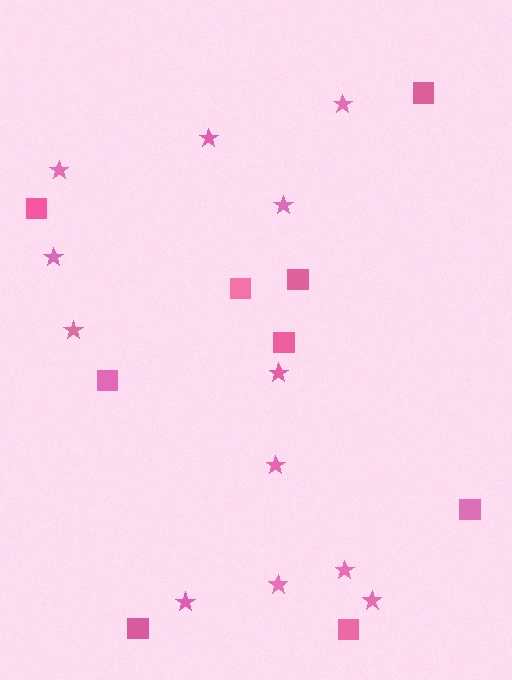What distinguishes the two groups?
There are 2 groups: one group of squares (9) and one group of stars (12).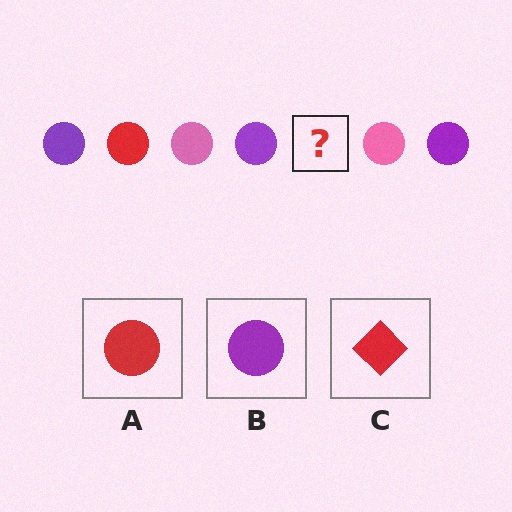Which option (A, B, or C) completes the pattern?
A.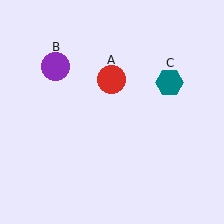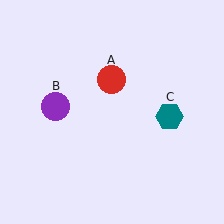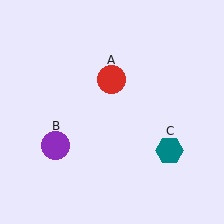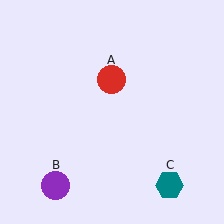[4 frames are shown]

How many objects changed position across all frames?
2 objects changed position: purple circle (object B), teal hexagon (object C).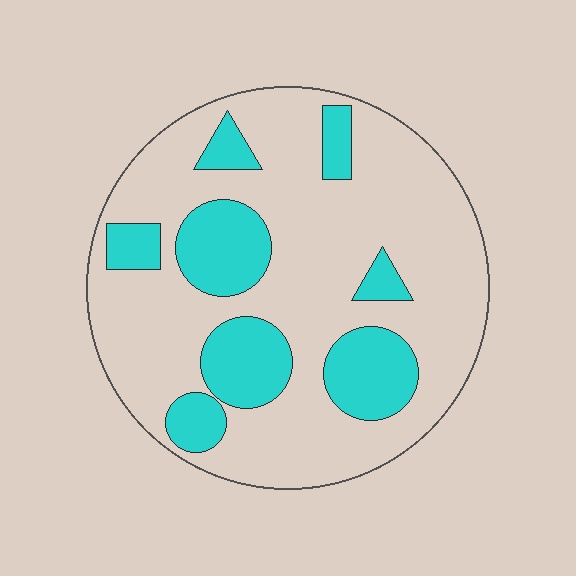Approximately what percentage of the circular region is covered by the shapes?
Approximately 25%.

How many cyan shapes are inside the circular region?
8.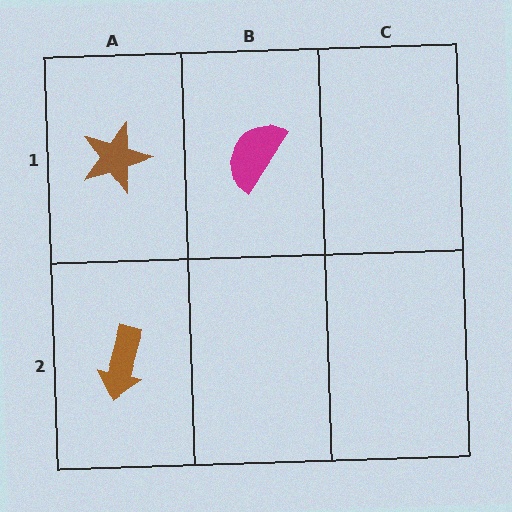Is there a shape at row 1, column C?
No, that cell is empty.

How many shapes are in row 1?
2 shapes.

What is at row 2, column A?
A brown arrow.